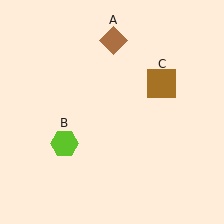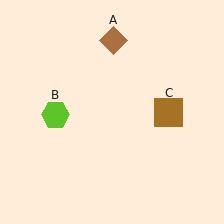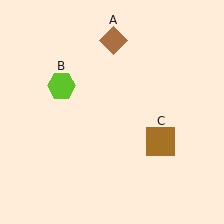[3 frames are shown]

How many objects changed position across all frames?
2 objects changed position: lime hexagon (object B), brown square (object C).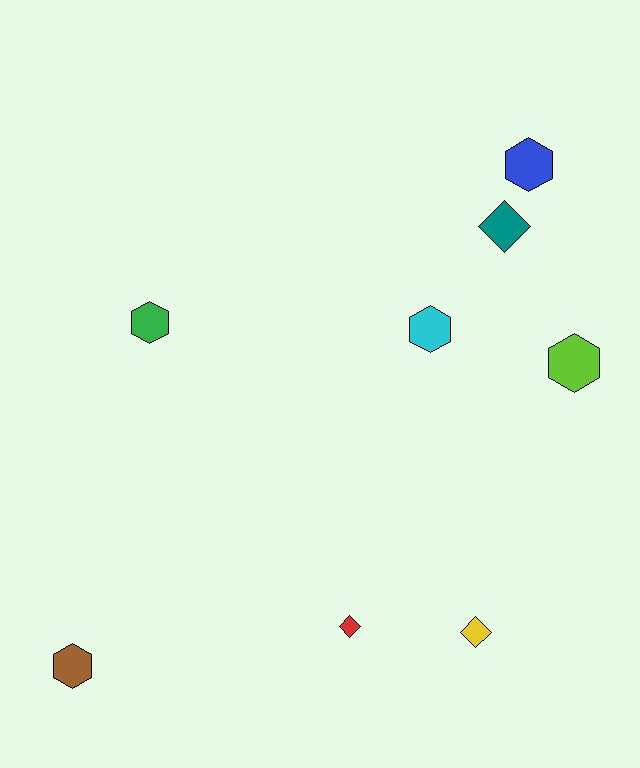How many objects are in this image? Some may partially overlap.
There are 8 objects.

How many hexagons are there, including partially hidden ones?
There are 5 hexagons.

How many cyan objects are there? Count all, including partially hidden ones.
There is 1 cyan object.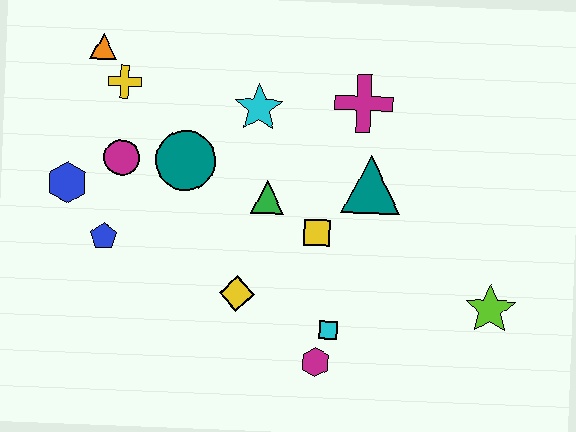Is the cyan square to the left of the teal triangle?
Yes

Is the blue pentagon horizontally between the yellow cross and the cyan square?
No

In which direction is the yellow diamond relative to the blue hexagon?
The yellow diamond is to the right of the blue hexagon.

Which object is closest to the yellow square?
The green triangle is closest to the yellow square.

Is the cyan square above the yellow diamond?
No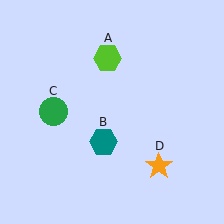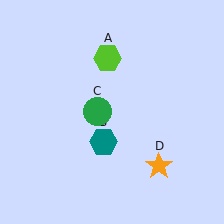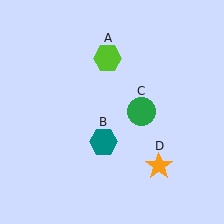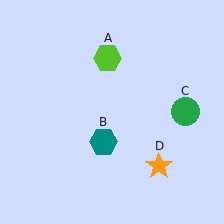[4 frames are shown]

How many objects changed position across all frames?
1 object changed position: green circle (object C).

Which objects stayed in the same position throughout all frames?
Lime hexagon (object A) and teal hexagon (object B) and orange star (object D) remained stationary.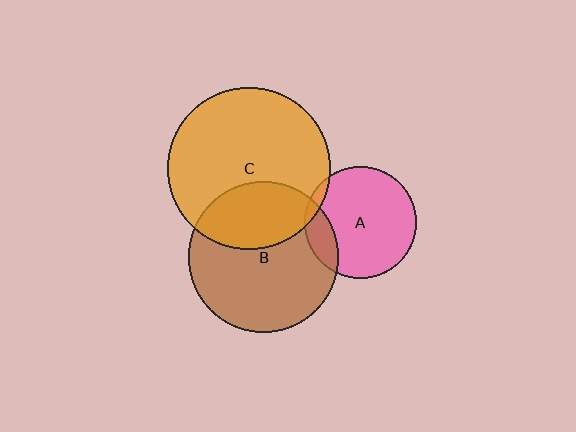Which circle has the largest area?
Circle C (orange).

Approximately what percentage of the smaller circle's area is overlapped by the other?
Approximately 35%.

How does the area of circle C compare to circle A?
Approximately 2.1 times.